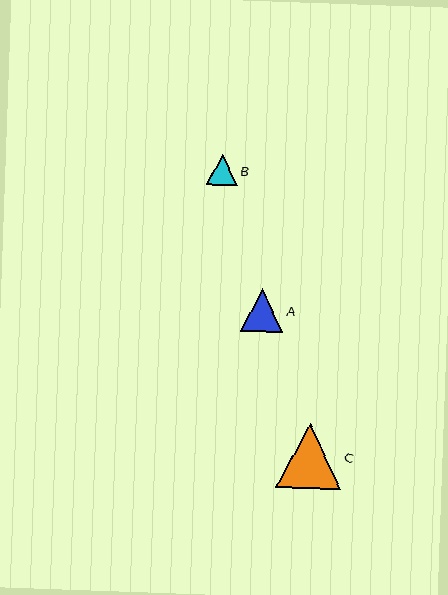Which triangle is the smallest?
Triangle B is the smallest with a size of approximately 31 pixels.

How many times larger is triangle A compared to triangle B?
Triangle A is approximately 1.4 times the size of triangle B.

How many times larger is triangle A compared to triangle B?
Triangle A is approximately 1.4 times the size of triangle B.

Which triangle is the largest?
Triangle C is the largest with a size of approximately 65 pixels.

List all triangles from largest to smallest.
From largest to smallest: C, A, B.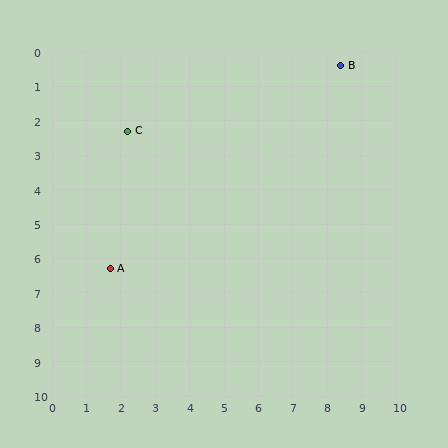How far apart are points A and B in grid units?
Points A and B are about 8.9 grid units apart.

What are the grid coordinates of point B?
Point B is at approximately (8.4, 0.4).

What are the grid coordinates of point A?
Point A is at approximately (1.7, 6.3).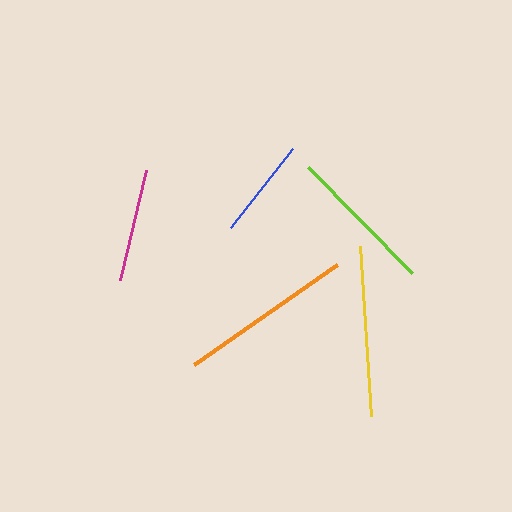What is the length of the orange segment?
The orange segment is approximately 175 pixels long.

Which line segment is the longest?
The orange line is the longest at approximately 175 pixels.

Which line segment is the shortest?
The blue line is the shortest at approximately 100 pixels.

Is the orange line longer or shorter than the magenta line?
The orange line is longer than the magenta line.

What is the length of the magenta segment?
The magenta segment is approximately 113 pixels long.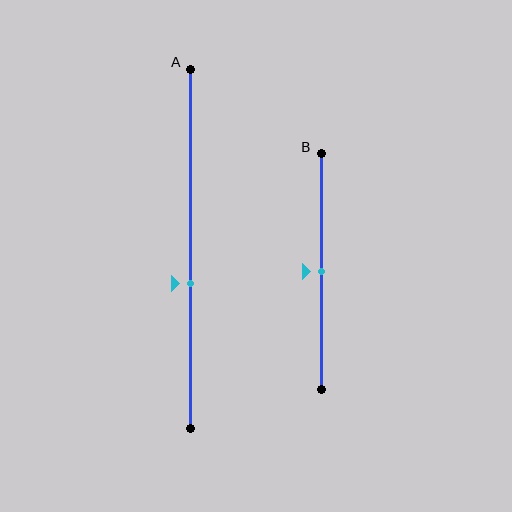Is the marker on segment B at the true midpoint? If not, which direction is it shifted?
Yes, the marker on segment B is at the true midpoint.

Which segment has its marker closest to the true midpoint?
Segment B has its marker closest to the true midpoint.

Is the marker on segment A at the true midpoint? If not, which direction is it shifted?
No, the marker on segment A is shifted downward by about 10% of the segment length.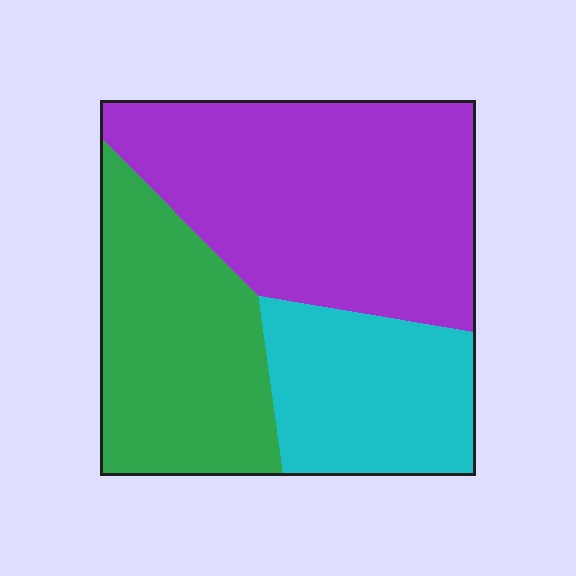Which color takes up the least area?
Cyan, at roughly 25%.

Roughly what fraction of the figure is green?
Green takes up about one third (1/3) of the figure.